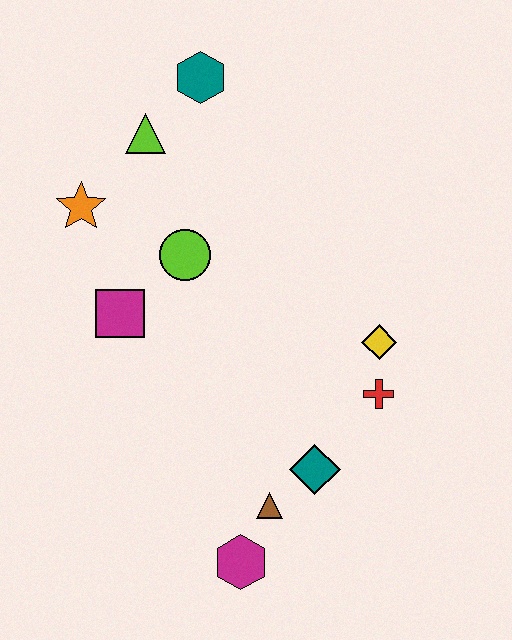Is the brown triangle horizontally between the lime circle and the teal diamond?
Yes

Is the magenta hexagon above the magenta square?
No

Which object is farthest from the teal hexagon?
The magenta hexagon is farthest from the teal hexagon.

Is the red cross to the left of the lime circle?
No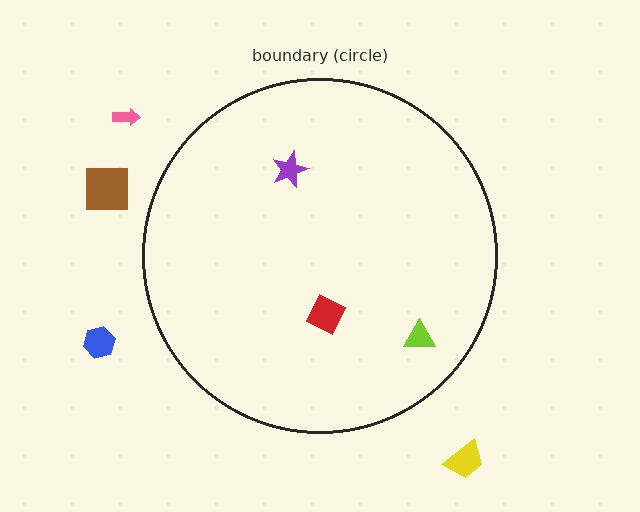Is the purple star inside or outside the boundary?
Inside.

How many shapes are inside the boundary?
3 inside, 4 outside.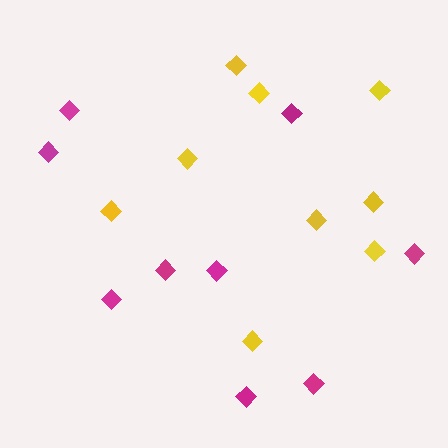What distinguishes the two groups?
There are 2 groups: one group of yellow diamonds (9) and one group of magenta diamonds (9).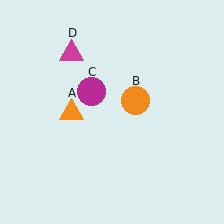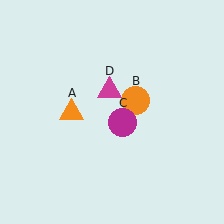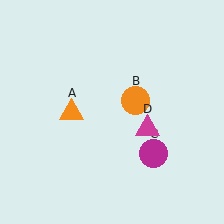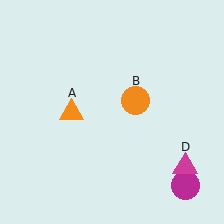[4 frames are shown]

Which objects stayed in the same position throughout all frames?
Orange triangle (object A) and orange circle (object B) remained stationary.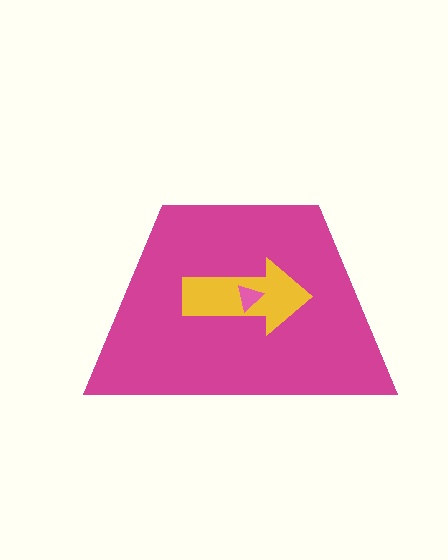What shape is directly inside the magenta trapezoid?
The yellow arrow.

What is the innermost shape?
The pink triangle.